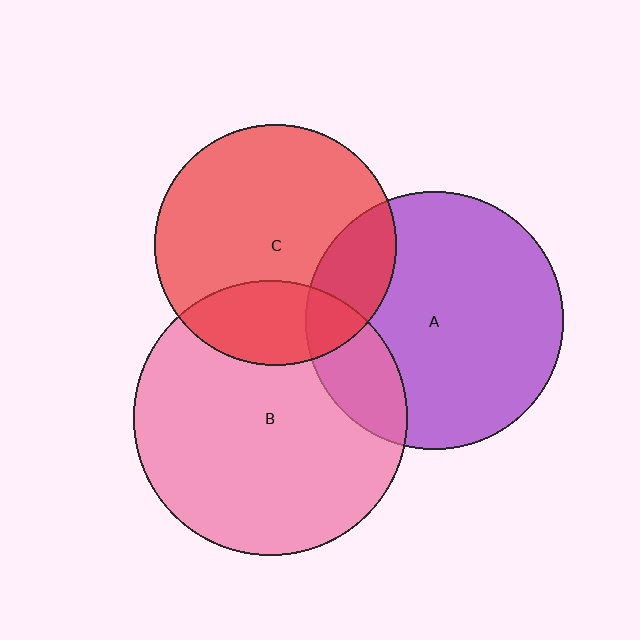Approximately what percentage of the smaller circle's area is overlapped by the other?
Approximately 20%.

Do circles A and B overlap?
Yes.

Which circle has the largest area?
Circle B (pink).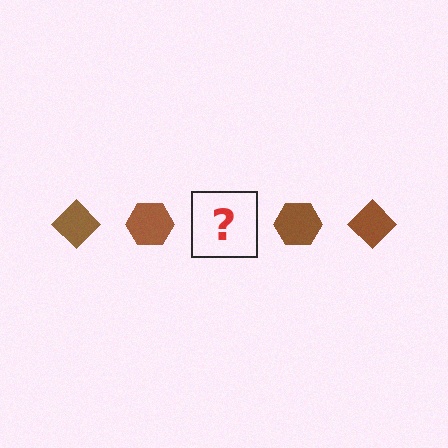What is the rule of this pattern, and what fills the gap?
The rule is that the pattern cycles through diamond, hexagon shapes in brown. The gap should be filled with a brown diamond.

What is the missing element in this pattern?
The missing element is a brown diamond.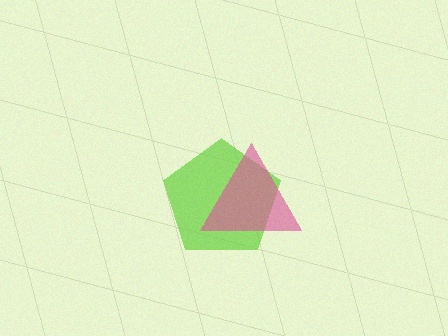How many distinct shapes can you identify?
There are 2 distinct shapes: a lime pentagon, a pink triangle.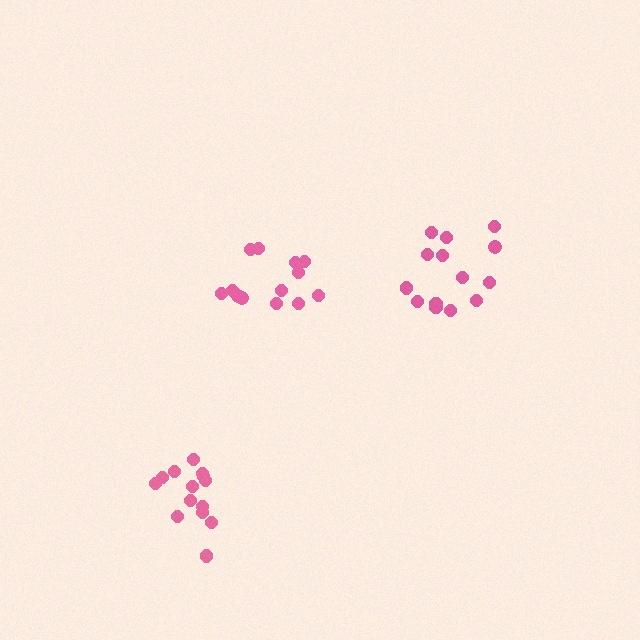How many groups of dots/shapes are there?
There are 3 groups.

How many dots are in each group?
Group 1: 14 dots, Group 2: 13 dots, Group 3: 14 dots (41 total).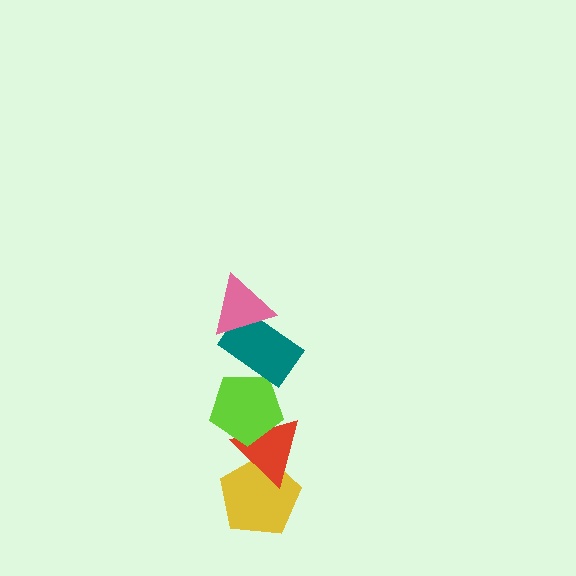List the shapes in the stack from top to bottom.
From top to bottom: the pink triangle, the teal rectangle, the lime pentagon, the red triangle, the yellow pentagon.